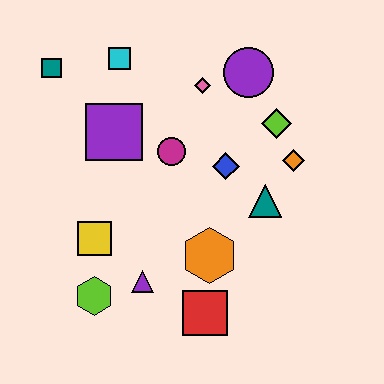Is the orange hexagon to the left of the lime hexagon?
No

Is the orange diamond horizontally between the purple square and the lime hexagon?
No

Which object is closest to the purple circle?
The pink diamond is closest to the purple circle.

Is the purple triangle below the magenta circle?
Yes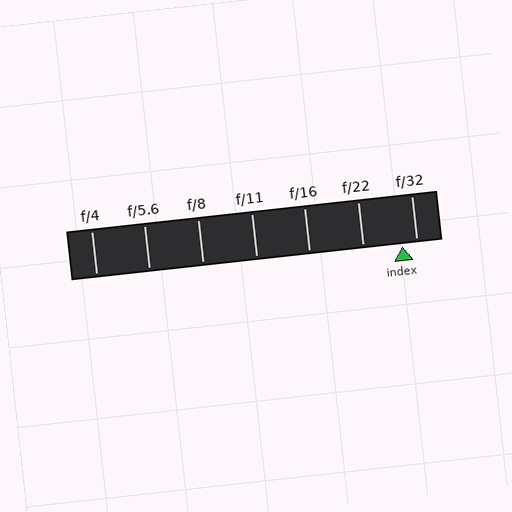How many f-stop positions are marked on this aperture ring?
There are 7 f-stop positions marked.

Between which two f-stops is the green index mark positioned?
The index mark is between f/22 and f/32.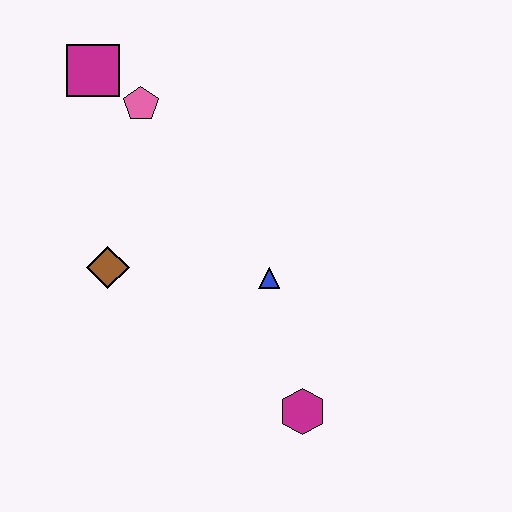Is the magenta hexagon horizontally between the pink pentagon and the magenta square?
No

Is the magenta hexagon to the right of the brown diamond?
Yes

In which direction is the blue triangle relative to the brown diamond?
The blue triangle is to the right of the brown diamond.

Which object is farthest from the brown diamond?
The magenta hexagon is farthest from the brown diamond.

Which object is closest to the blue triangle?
The magenta hexagon is closest to the blue triangle.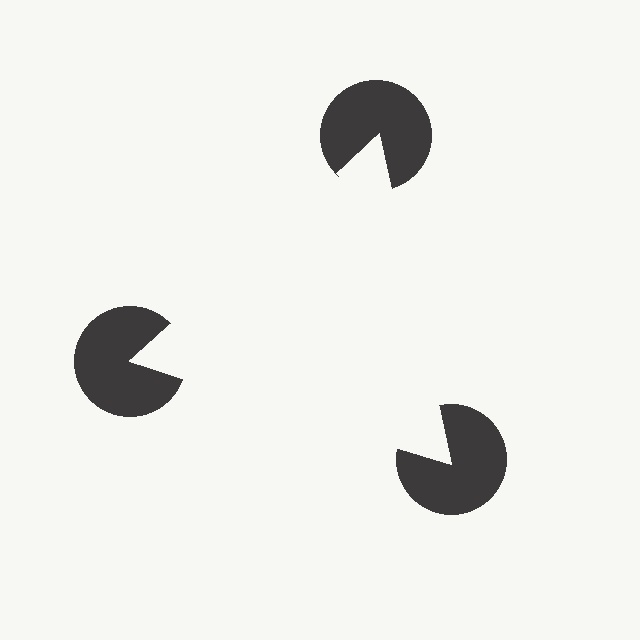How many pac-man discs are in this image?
There are 3 — one at each vertex of the illusory triangle.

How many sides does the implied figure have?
3 sides.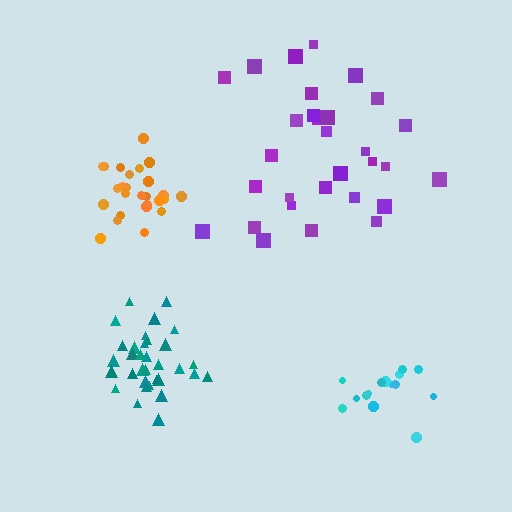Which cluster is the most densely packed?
Orange.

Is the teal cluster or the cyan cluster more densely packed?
Teal.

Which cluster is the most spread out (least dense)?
Purple.